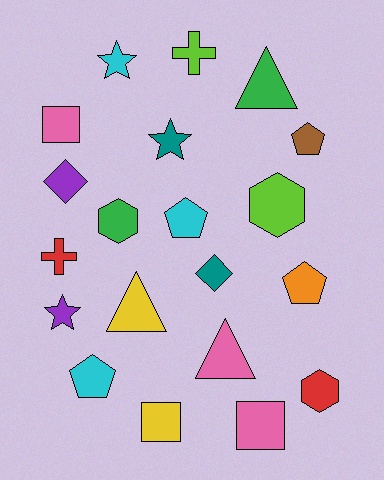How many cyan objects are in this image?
There are 3 cyan objects.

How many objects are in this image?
There are 20 objects.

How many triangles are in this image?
There are 3 triangles.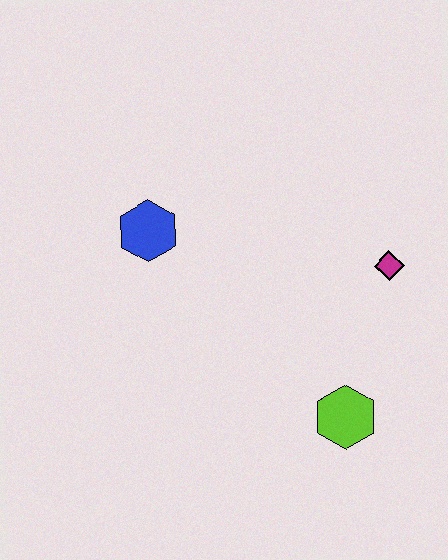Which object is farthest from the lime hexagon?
The blue hexagon is farthest from the lime hexagon.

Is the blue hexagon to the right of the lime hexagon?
No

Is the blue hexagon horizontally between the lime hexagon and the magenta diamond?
No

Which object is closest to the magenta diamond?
The lime hexagon is closest to the magenta diamond.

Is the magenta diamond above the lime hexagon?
Yes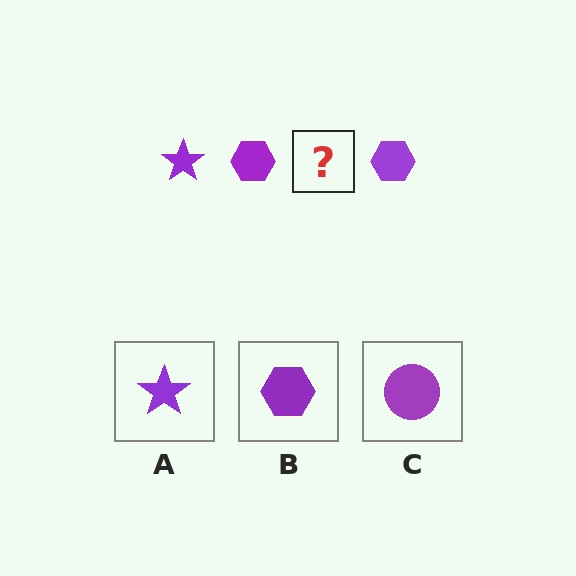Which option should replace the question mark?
Option A.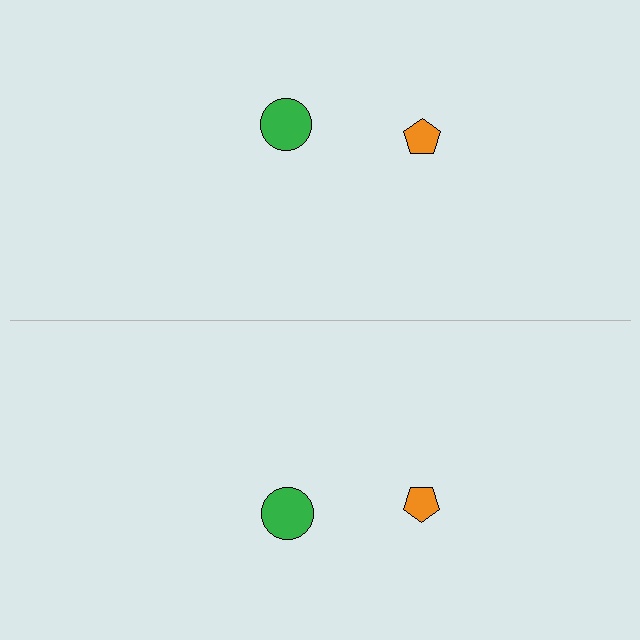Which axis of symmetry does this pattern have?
The pattern has a horizontal axis of symmetry running through the center of the image.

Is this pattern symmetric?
Yes, this pattern has bilateral (reflection) symmetry.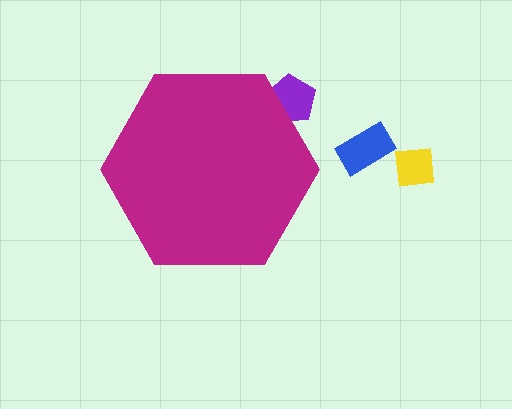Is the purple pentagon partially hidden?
Yes, the purple pentagon is partially hidden behind the magenta hexagon.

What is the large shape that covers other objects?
A magenta hexagon.